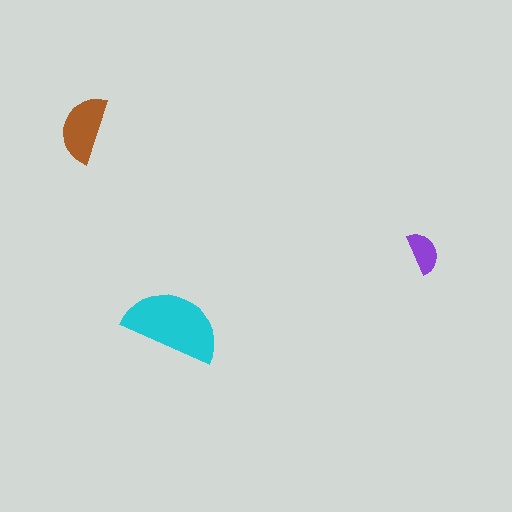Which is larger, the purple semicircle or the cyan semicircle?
The cyan one.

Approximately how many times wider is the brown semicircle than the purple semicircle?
About 1.5 times wider.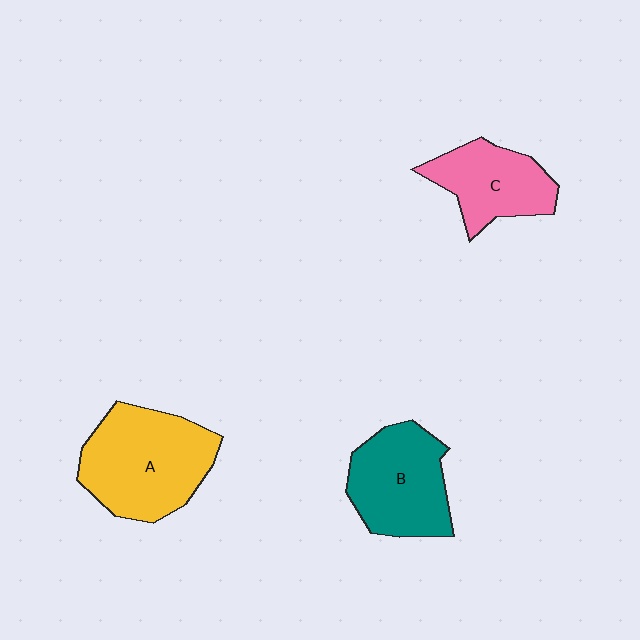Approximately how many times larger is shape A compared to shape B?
Approximately 1.2 times.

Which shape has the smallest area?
Shape C (pink).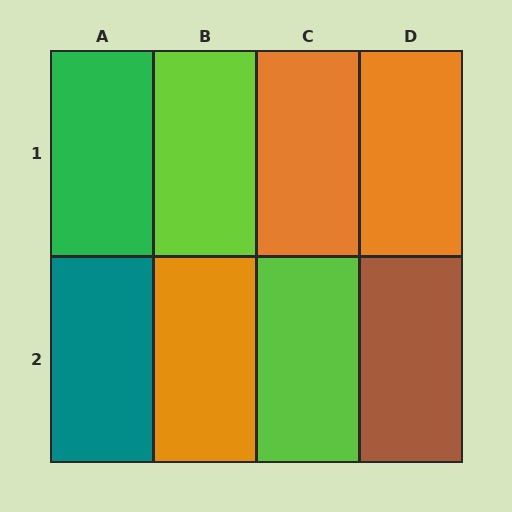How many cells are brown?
1 cell is brown.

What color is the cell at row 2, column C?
Lime.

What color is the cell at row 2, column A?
Teal.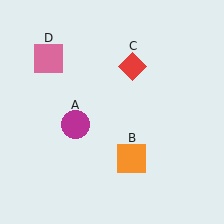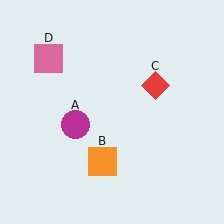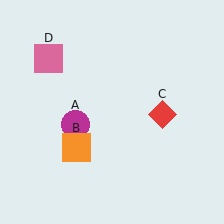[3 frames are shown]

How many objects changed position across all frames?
2 objects changed position: orange square (object B), red diamond (object C).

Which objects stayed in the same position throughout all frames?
Magenta circle (object A) and pink square (object D) remained stationary.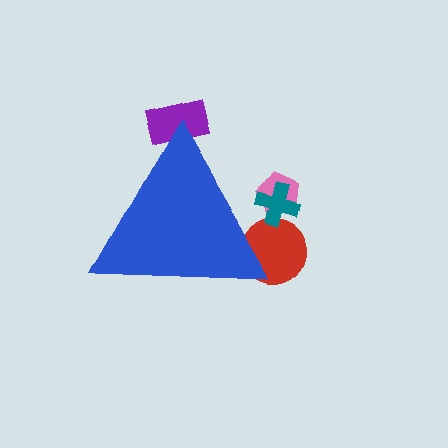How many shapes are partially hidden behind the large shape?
5 shapes are partially hidden.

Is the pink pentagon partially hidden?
Yes, the pink pentagon is partially hidden behind the blue triangle.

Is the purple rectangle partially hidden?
Yes, the purple rectangle is partially hidden behind the blue triangle.